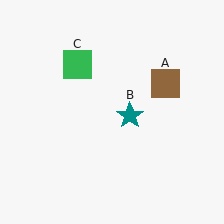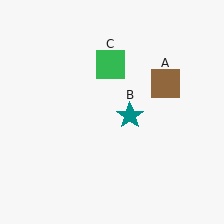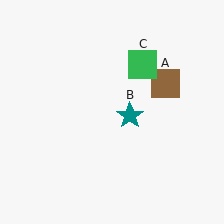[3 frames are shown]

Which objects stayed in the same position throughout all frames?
Brown square (object A) and teal star (object B) remained stationary.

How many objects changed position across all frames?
1 object changed position: green square (object C).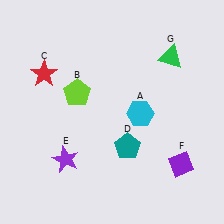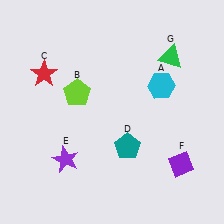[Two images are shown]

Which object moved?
The cyan hexagon (A) moved up.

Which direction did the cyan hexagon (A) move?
The cyan hexagon (A) moved up.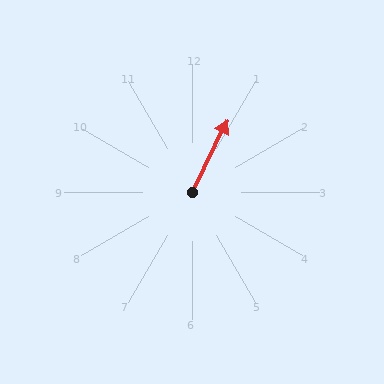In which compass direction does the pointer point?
Northeast.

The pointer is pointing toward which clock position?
Roughly 1 o'clock.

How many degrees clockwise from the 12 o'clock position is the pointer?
Approximately 26 degrees.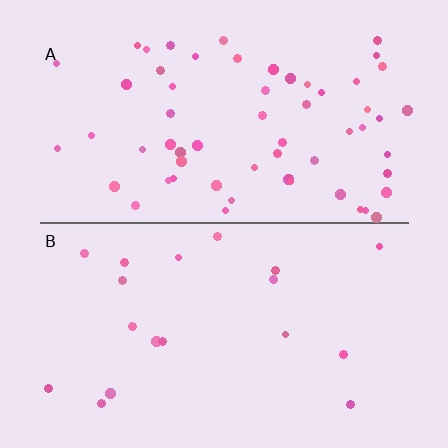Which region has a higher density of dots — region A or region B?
A (the top).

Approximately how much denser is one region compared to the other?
Approximately 3.3× — region A over region B.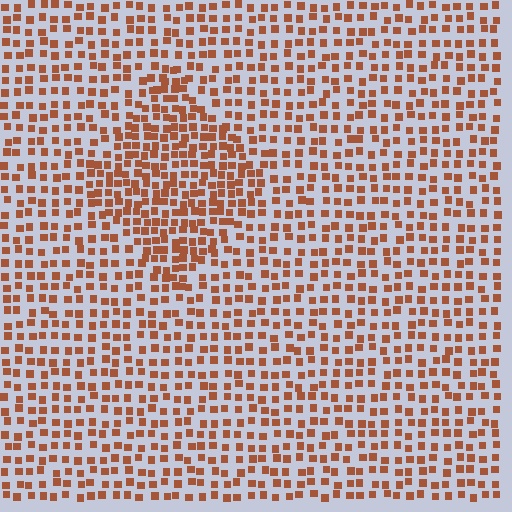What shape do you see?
I see a diamond.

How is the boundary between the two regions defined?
The boundary is defined by a change in element density (approximately 1.7x ratio). All elements are the same color, size, and shape.